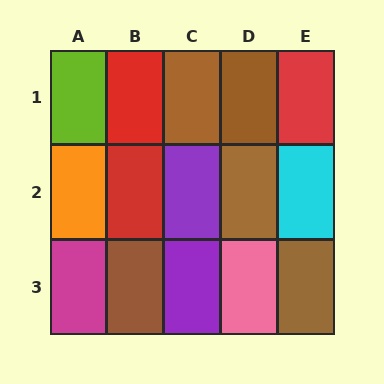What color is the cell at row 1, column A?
Lime.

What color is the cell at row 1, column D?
Brown.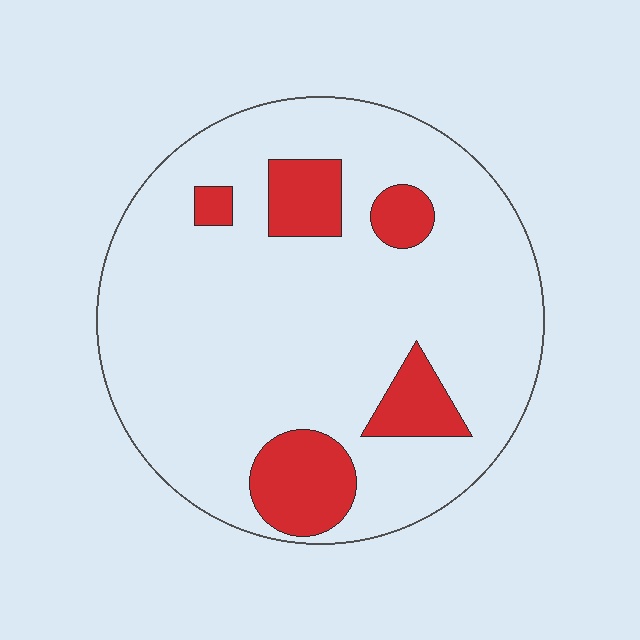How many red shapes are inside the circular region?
5.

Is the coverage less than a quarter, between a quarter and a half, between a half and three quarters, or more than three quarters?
Less than a quarter.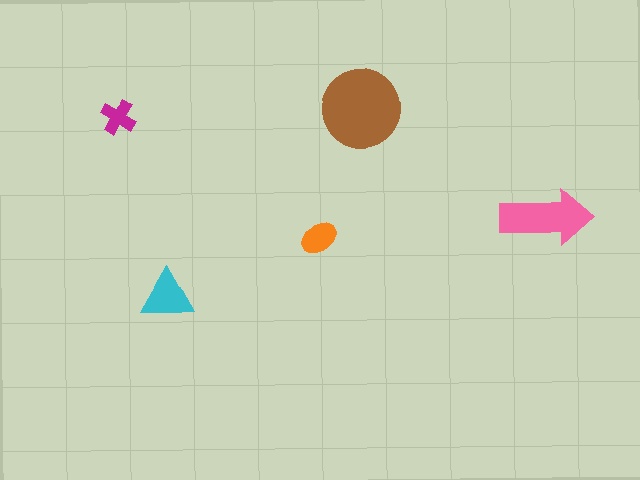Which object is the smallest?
The magenta cross.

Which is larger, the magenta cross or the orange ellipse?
The orange ellipse.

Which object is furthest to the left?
The magenta cross is leftmost.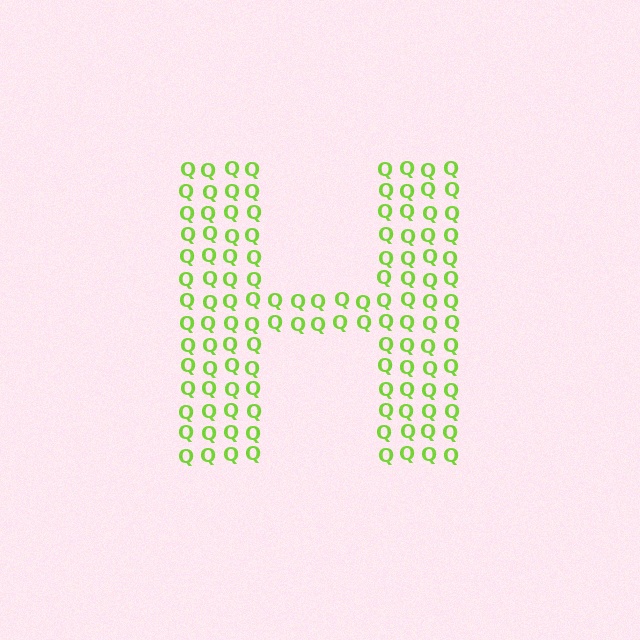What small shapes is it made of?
It is made of small letter Q's.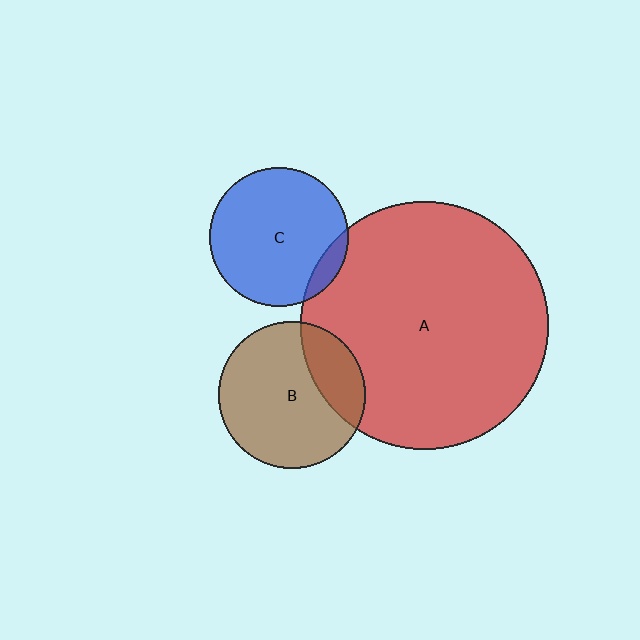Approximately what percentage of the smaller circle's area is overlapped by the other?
Approximately 25%.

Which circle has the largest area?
Circle A (red).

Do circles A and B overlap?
Yes.